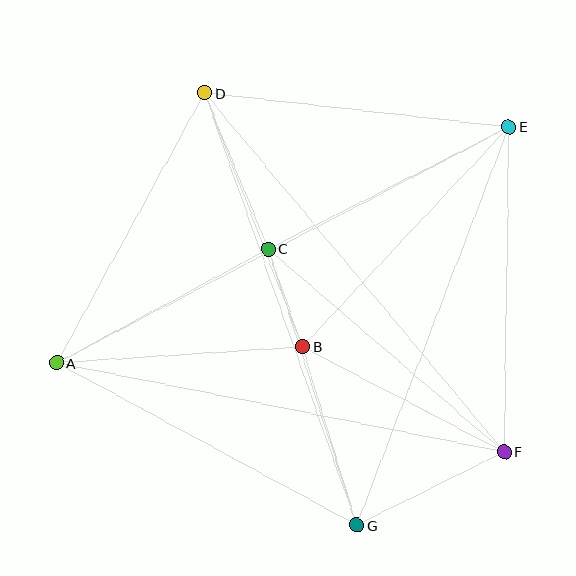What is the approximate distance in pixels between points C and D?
The distance between C and D is approximately 168 pixels.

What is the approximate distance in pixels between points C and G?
The distance between C and G is approximately 291 pixels.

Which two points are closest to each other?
Points B and C are closest to each other.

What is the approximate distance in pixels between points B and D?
The distance between B and D is approximately 272 pixels.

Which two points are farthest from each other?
Points A and E are farthest from each other.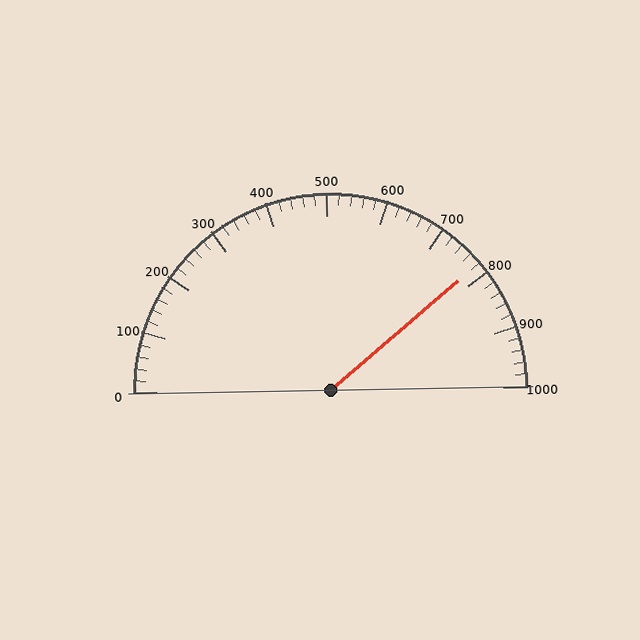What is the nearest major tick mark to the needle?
The nearest major tick mark is 800.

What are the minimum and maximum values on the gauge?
The gauge ranges from 0 to 1000.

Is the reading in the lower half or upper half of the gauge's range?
The reading is in the upper half of the range (0 to 1000).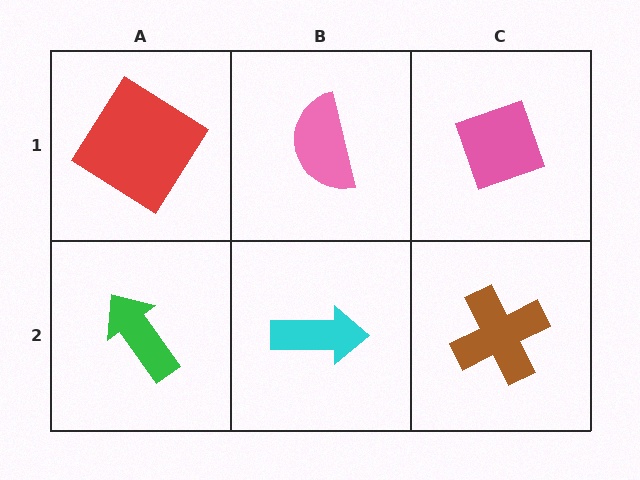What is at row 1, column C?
A pink diamond.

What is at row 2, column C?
A brown cross.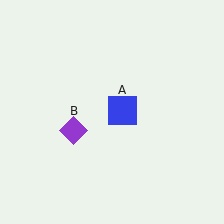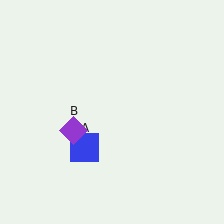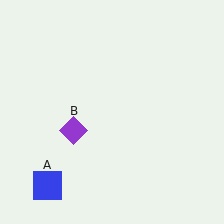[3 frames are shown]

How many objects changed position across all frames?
1 object changed position: blue square (object A).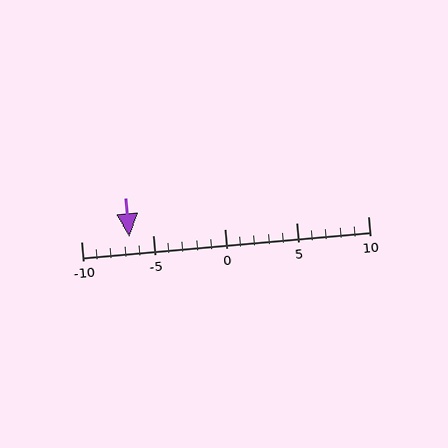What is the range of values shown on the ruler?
The ruler shows values from -10 to 10.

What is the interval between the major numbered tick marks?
The major tick marks are spaced 5 units apart.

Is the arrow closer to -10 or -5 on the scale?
The arrow is closer to -5.